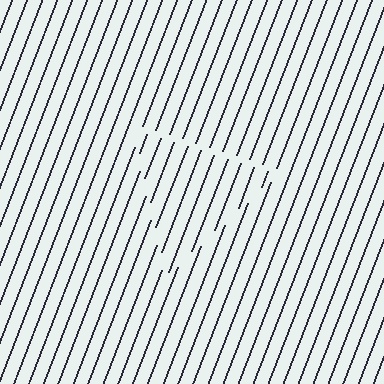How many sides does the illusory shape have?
3 sides — the line-ends trace a triangle.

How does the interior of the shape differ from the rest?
The interior of the shape contains the same grating, shifted by half a period — the contour is defined by the phase discontinuity where line-ends from the inner and outer gratings abut.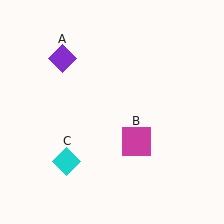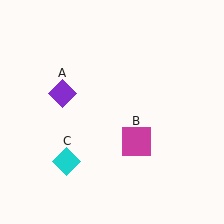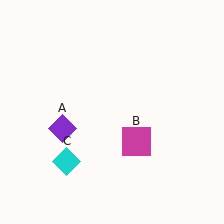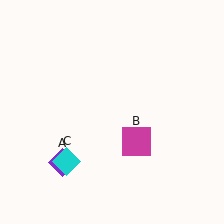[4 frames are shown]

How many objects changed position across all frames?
1 object changed position: purple diamond (object A).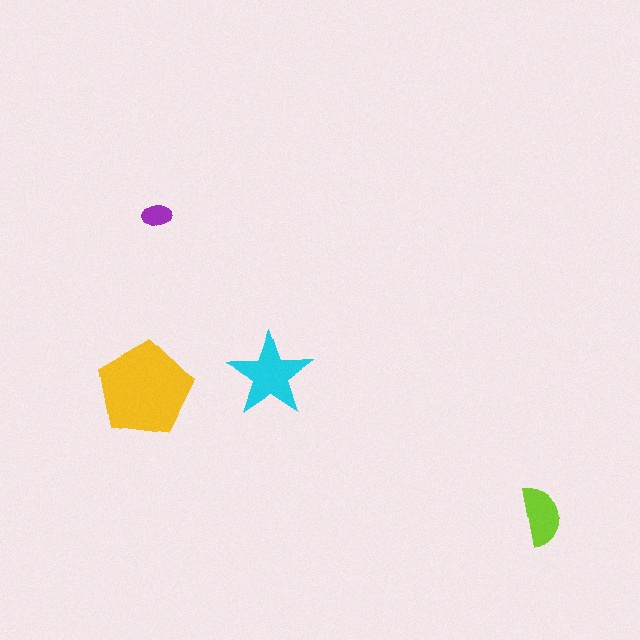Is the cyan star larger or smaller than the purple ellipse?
Larger.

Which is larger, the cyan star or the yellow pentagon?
The yellow pentagon.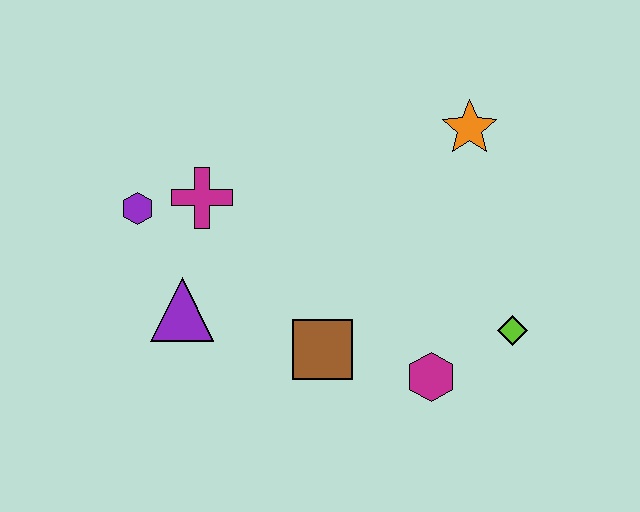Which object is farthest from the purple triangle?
The orange star is farthest from the purple triangle.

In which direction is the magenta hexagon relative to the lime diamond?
The magenta hexagon is to the left of the lime diamond.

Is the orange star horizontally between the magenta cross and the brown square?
No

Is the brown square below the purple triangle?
Yes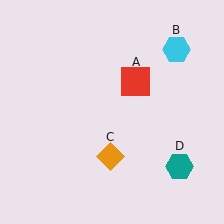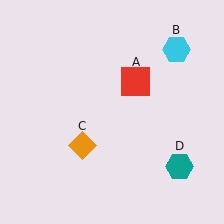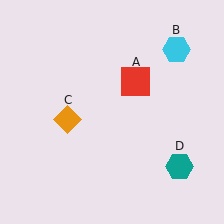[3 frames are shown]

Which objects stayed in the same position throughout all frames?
Red square (object A) and cyan hexagon (object B) and teal hexagon (object D) remained stationary.